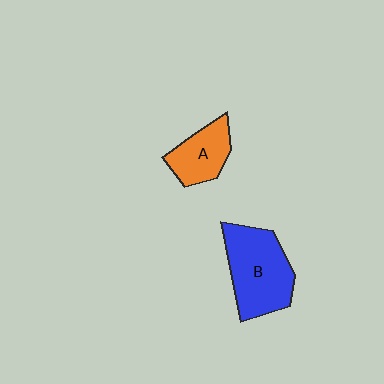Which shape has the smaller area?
Shape A (orange).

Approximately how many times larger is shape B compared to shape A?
Approximately 1.7 times.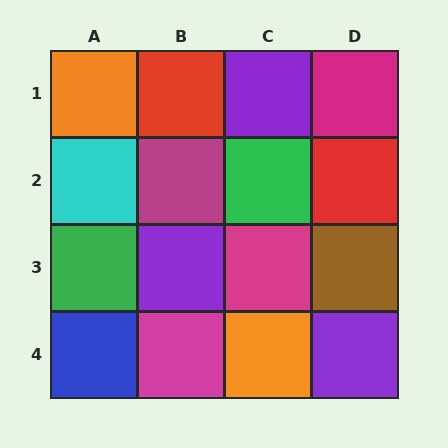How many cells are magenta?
4 cells are magenta.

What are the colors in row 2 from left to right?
Cyan, magenta, green, red.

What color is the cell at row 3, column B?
Purple.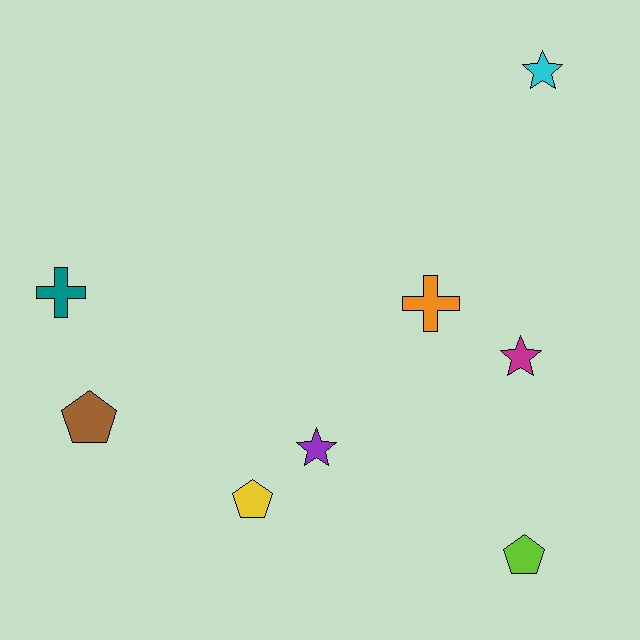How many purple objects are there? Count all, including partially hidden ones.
There is 1 purple object.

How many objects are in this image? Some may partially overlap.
There are 8 objects.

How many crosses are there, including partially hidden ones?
There are 2 crosses.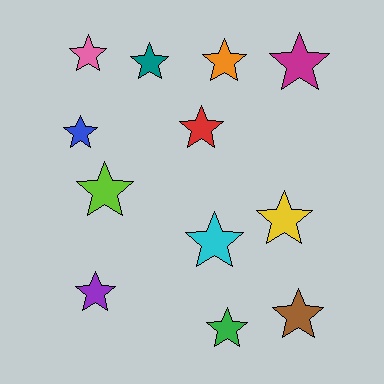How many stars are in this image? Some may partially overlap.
There are 12 stars.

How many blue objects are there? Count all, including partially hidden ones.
There is 1 blue object.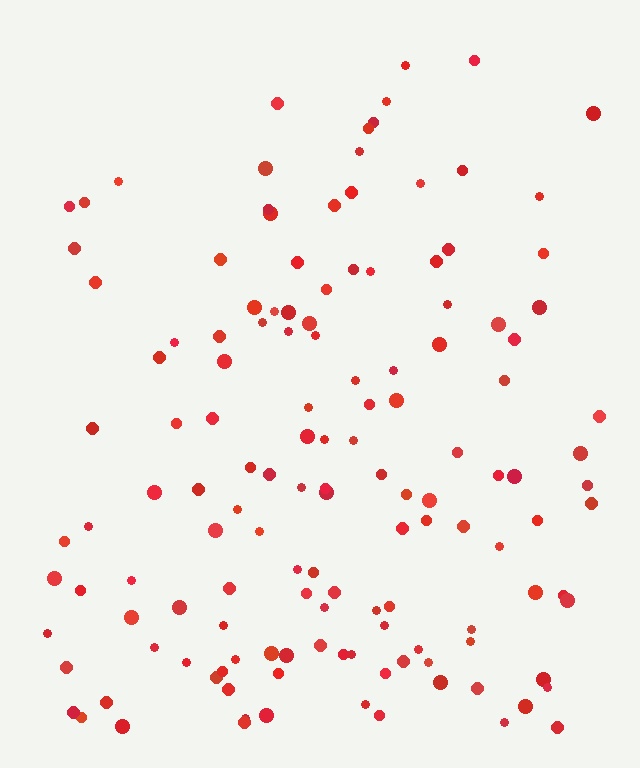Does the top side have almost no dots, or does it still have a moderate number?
Still a moderate number, just noticeably fewer than the bottom.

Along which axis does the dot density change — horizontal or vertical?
Vertical.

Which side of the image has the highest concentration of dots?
The bottom.